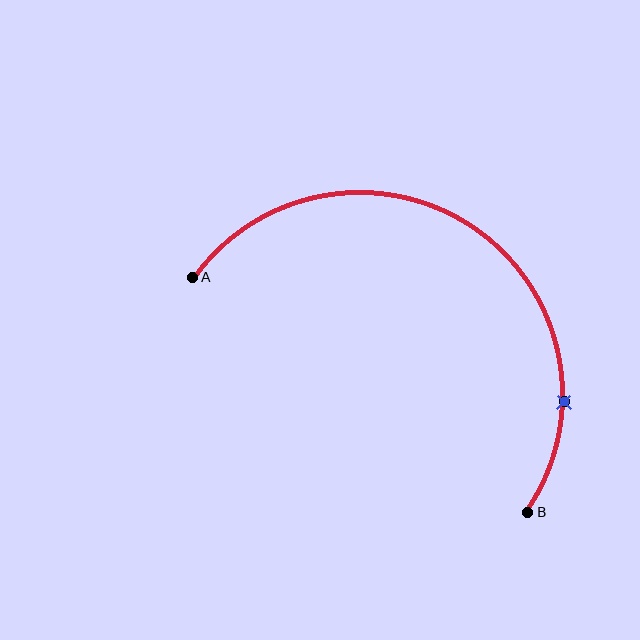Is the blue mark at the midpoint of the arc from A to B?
No. The blue mark lies on the arc but is closer to endpoint B. The arc midpoint would be at the point on the curve equidistant along the arc from both A and B.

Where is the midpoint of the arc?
The arc midpoint is the point on the curve farthest from the straight line joining A and B. It sits above and to the right of that line.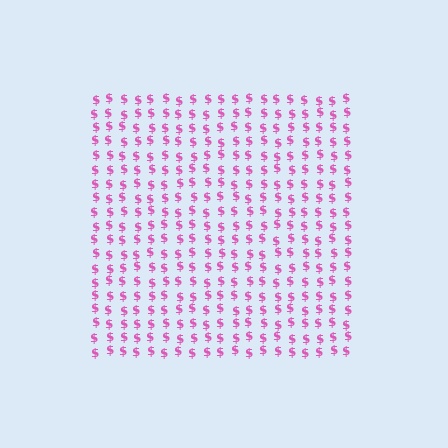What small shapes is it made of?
It is made of small dollar signs.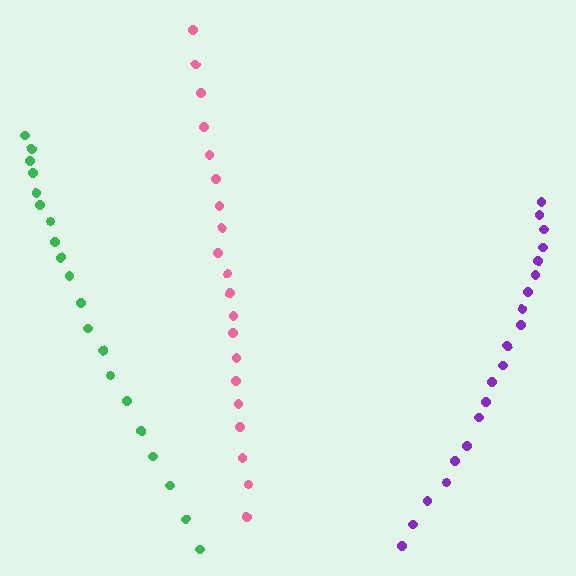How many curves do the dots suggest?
There are 3 distinct paths.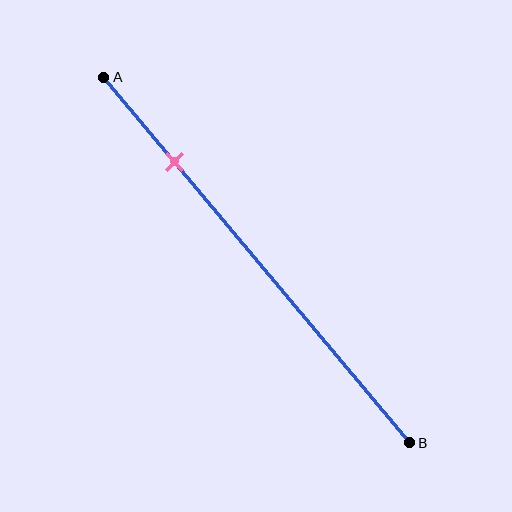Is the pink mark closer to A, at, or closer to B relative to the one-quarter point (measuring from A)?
The pink mark is approximately at the one-quarter point of segment AB.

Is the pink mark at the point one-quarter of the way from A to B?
Yes, the mark is approximately at the one-quarter point.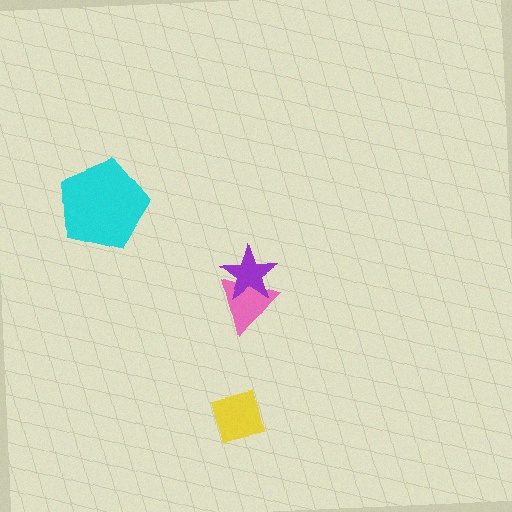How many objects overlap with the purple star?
1 object overlaps with the purple star.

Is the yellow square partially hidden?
No, no other shape covers it.